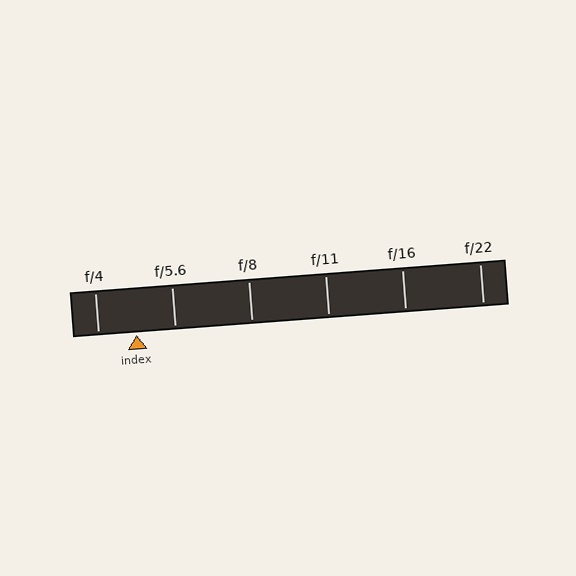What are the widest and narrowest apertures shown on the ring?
The widest aperture shown is f/4 and the narrowest is f/22.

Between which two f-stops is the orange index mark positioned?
The index mark is between f/4 and f/5.6.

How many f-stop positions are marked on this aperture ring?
There are 6 f-stop positions marked.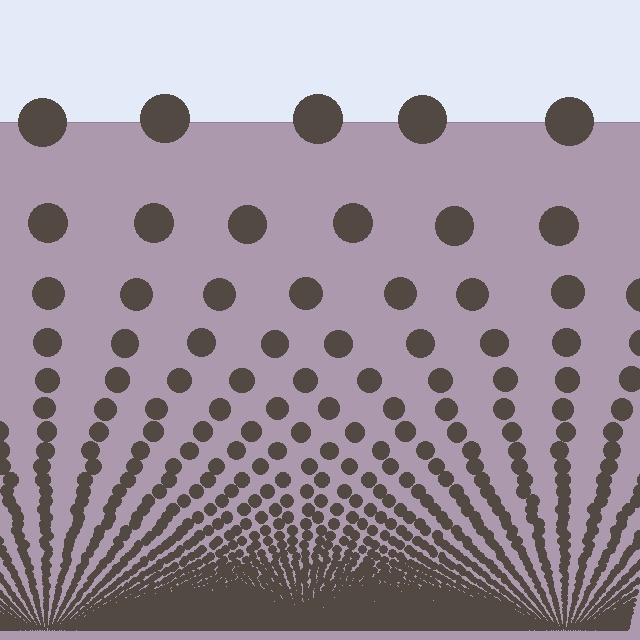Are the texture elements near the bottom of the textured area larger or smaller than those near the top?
Smaller. The gradient is inverted — elements near the bottom are smaller and denser.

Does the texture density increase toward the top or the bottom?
Density increases toward the bottom.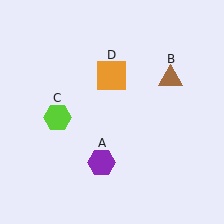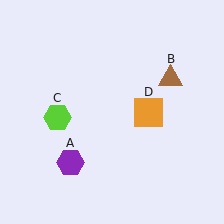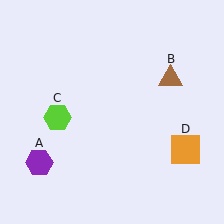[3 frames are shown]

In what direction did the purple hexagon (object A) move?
The purple hexagon (object A) moved left.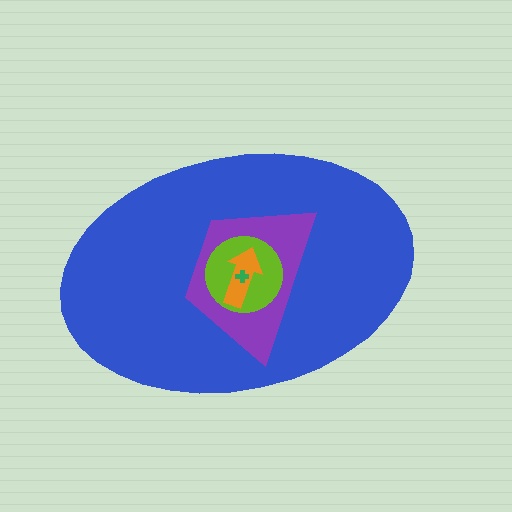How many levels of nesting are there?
5.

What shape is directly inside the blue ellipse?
The purple trapezoid.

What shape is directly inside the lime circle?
The orange arrow.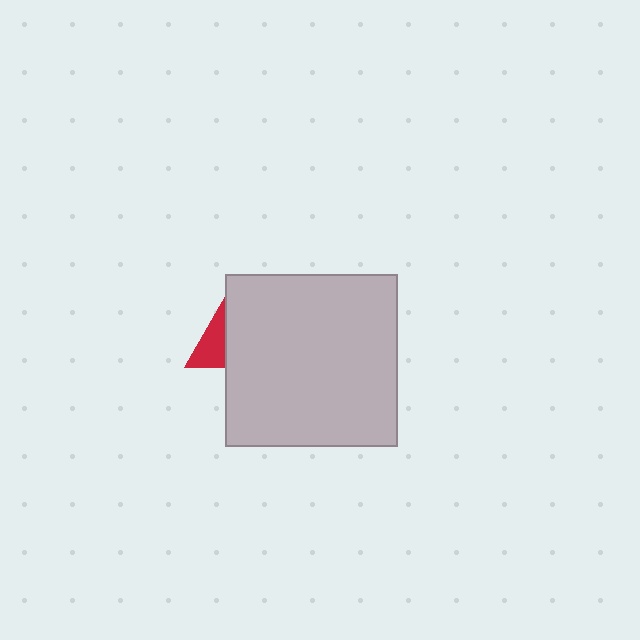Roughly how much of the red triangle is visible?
A small part of it is visible (roughly 34%).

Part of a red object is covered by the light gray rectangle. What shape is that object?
It is a triangle.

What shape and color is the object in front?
The object in front is a light gray rectangle.